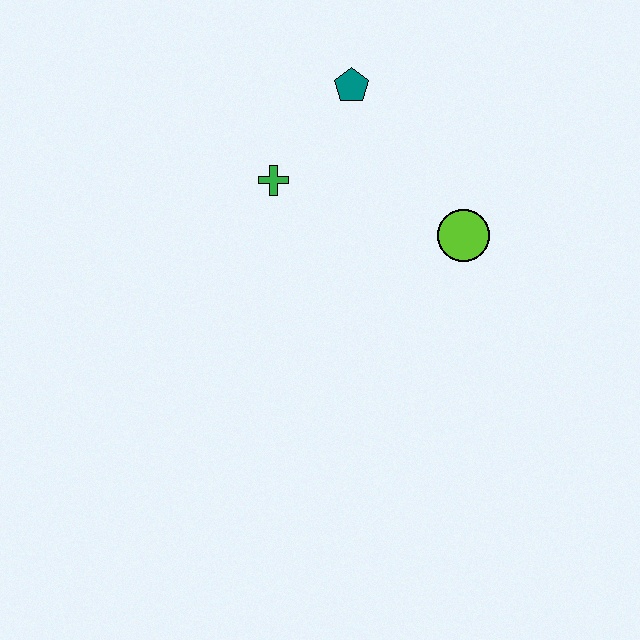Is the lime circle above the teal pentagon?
No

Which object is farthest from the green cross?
The lime circle is farthest from the green cross.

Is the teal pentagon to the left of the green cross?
No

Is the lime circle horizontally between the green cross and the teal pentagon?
No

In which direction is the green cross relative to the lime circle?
The green cross is to the left of the lime circle.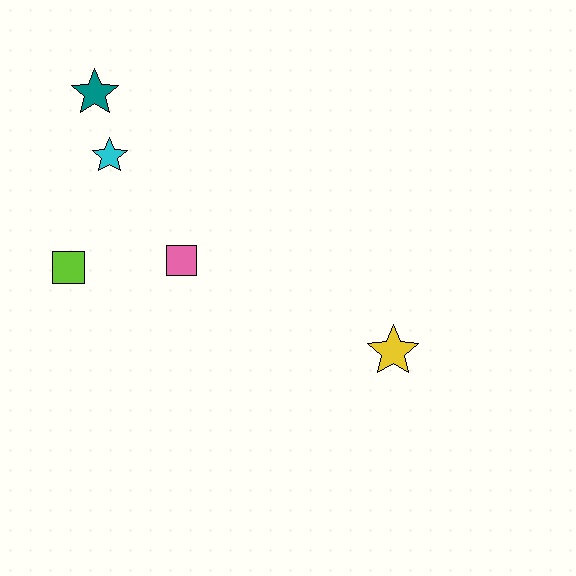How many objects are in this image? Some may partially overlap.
There are 5 objects.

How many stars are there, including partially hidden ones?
There are 3 stars.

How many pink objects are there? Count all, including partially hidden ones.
There is 1 pink object.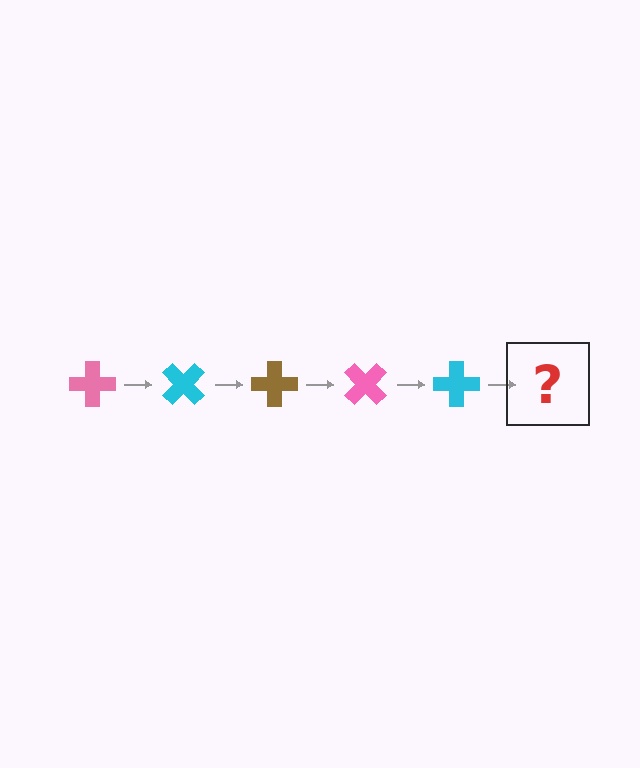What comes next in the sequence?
The next element should be a brown cross, rotated 225 degrees from the start.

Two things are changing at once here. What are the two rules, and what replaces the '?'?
The two rules are that it rotates 45 degrees each step and the color cycles through pink, cyan, and brown. The '?' should be a brown cross, rotated 225 degrees from the start.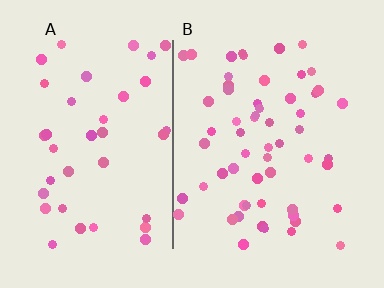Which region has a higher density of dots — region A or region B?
B (the right).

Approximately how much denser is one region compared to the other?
Approximately 1.5× — region B over region A.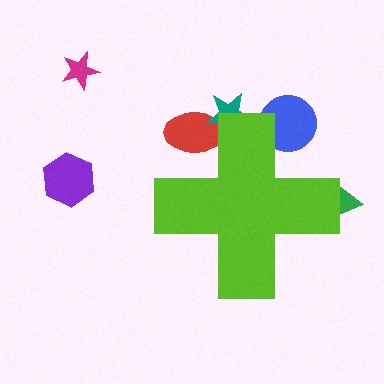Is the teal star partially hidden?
Yes, the teal star is partially hidden behind the lime cross.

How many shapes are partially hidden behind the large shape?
4 shapes are partially hidden.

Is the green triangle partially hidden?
Yes, the green triangle is partially hidden behind the lime cross.